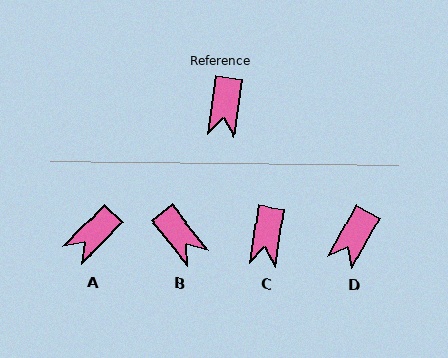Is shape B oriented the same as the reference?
No, it is off by about 47 degrees.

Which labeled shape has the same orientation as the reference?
C.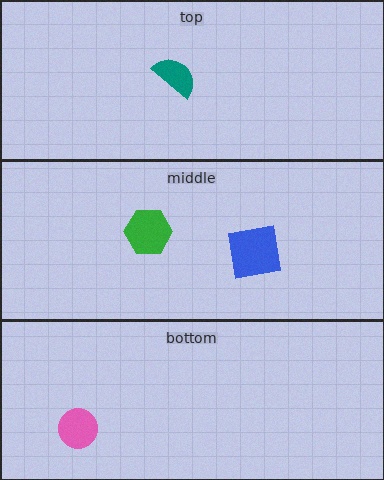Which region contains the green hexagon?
The middle region.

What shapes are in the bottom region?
The pink circle.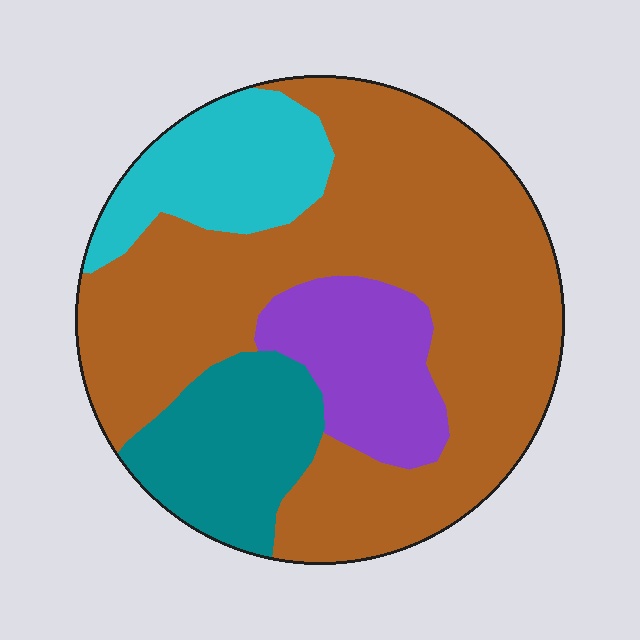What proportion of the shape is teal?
Teal takes up about one eighth (1/8) of the shape.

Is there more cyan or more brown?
Brown.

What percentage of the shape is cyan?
Cyan covers roughly 15% of the shape.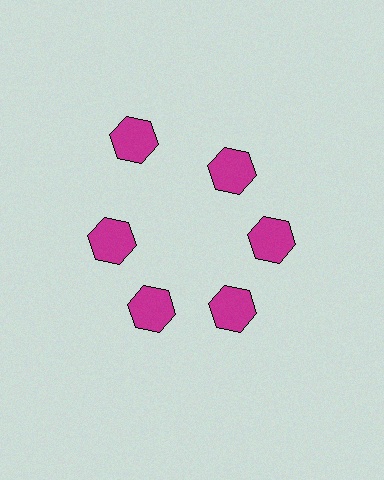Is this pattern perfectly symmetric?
No. The 6 magenta hexagons are arranged in a ring, but one element near the 11 o'clock position is pushed outward from the center, breaking the 6-fold rotational symmetry.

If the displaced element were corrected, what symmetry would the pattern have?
It would have 6-fold rotational symmetry — the pattern would map onto itself every 60 degrees.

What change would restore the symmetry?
The symmetry would be restored by moving it inward, back onto the ring so that all 6 hexagons sit at equal angles and equal distance from the center.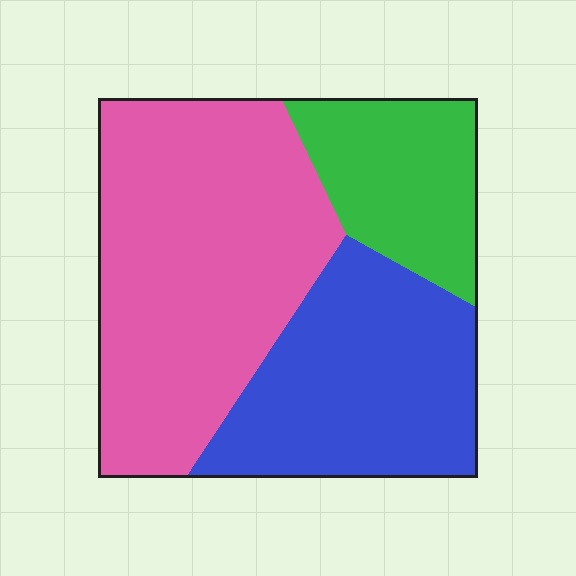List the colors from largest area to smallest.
From largest to smallest: pink, blue, green.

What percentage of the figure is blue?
Blue takes up about one third (1/3) of the figure.